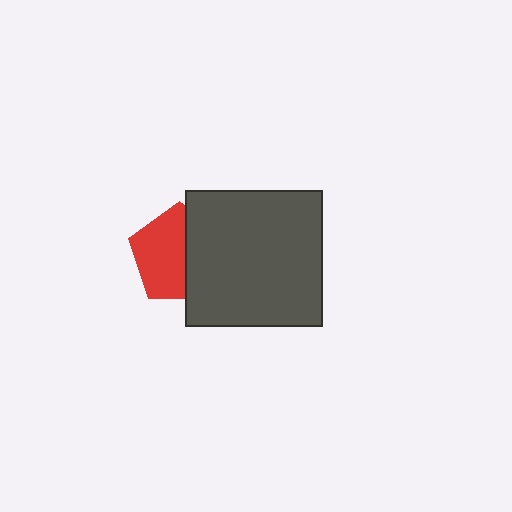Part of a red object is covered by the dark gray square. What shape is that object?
It is a pentagon.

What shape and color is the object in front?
The object in front is a dark gray square.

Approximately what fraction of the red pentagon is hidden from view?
Roughly 42% of the red pentagon is hidden behind the dark gray square.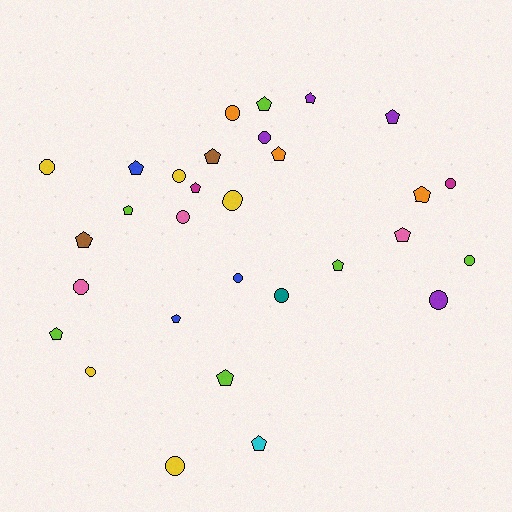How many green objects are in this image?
There are no green objects.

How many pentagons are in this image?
There are 16 pentagons.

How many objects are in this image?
There are 30 objects.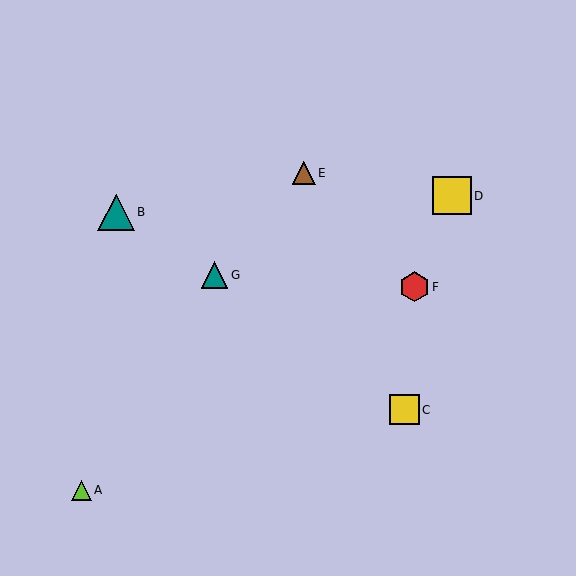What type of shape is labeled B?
Shape B is a teal triangle.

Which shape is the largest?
The yellow square (labeled D) is the largest.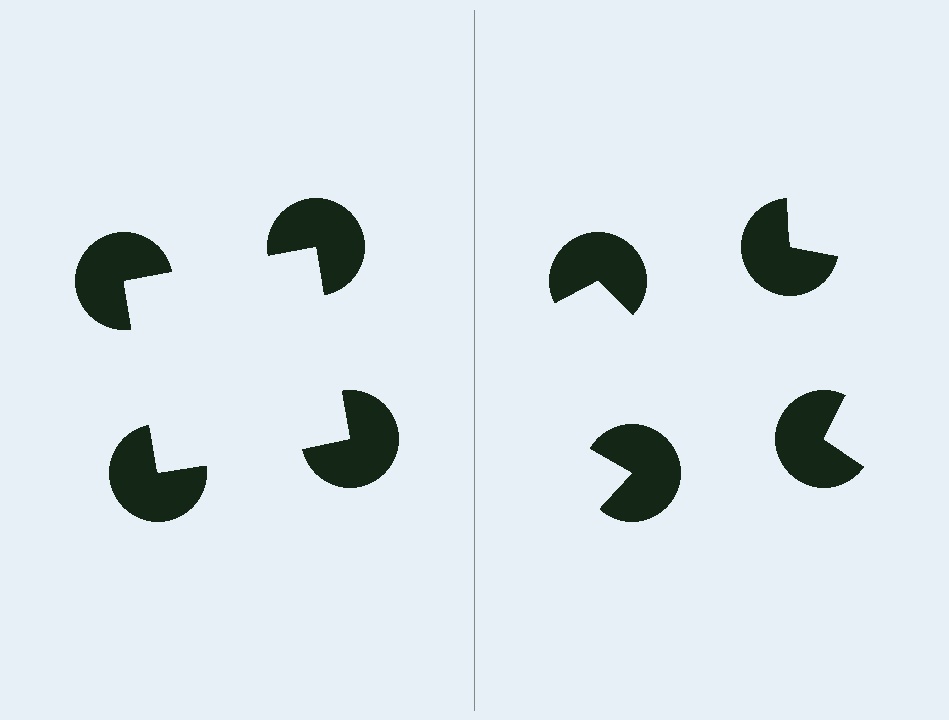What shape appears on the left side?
An illusory square.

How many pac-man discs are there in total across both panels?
8 — 4 on each side.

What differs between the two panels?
The pac-man discs are positioned identically on both sides; only the wedge orientations differ. On the left they align to a square; on the right they are misaligned.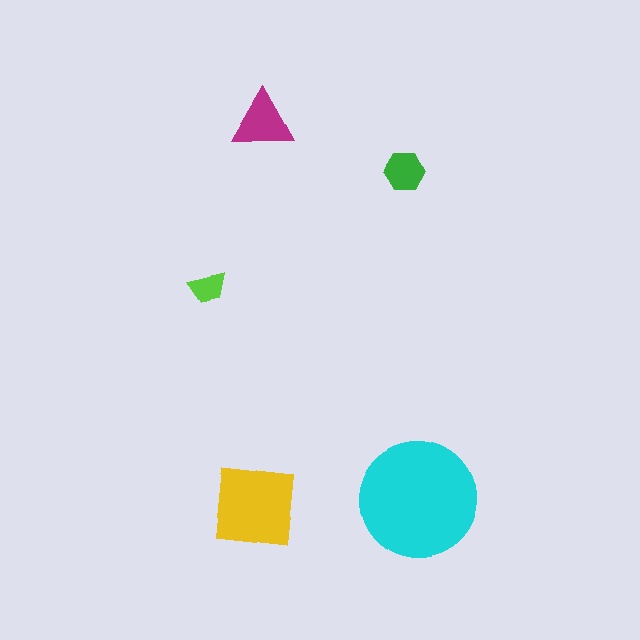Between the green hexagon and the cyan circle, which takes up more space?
The cyan circle.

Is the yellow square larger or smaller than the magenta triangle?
Larger.